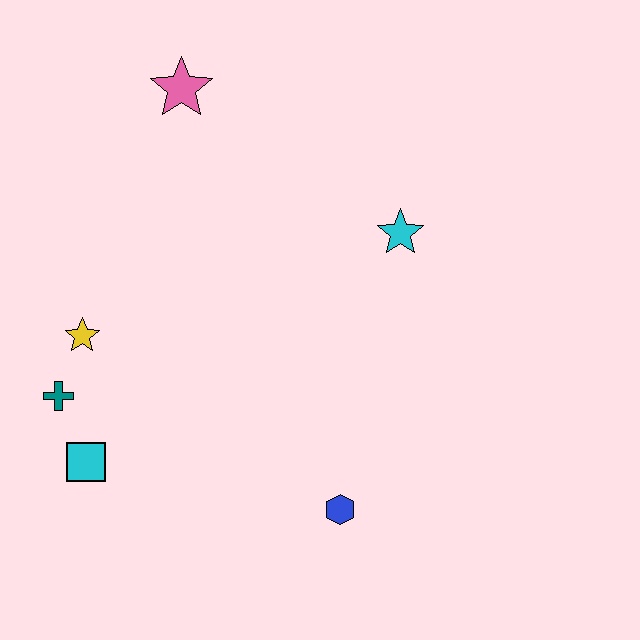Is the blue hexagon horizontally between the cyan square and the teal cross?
No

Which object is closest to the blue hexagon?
The cyan square is closest to the blue hexagon.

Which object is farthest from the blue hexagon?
The pink star is farthest from the blue hexagon.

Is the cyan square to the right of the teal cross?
Yes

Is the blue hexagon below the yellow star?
Yes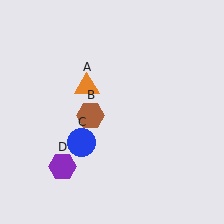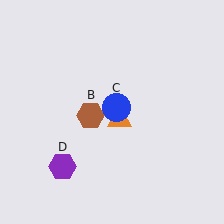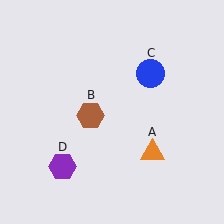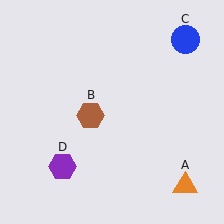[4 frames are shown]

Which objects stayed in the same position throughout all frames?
Brown hexagon (object B) and purple hexagon (object D) remained stationary.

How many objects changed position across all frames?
2 objects changed position: orange triangle (object A), blue circle (object C).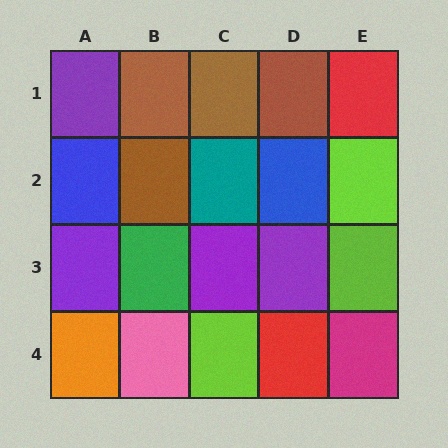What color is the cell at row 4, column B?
Pink.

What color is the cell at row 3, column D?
Purple.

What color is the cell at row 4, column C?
Lime.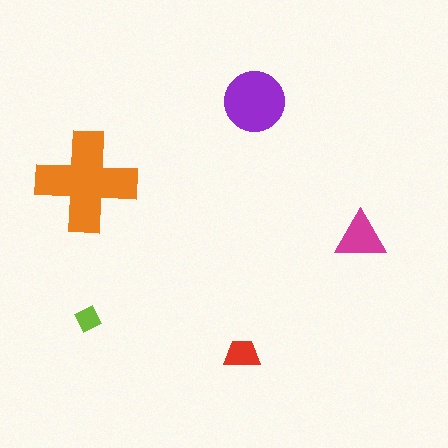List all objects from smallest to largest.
The lime diamond, the red trapezoid, the magenta triangle, the purple circle, the orange cross.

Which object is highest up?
The purple circle is topmost.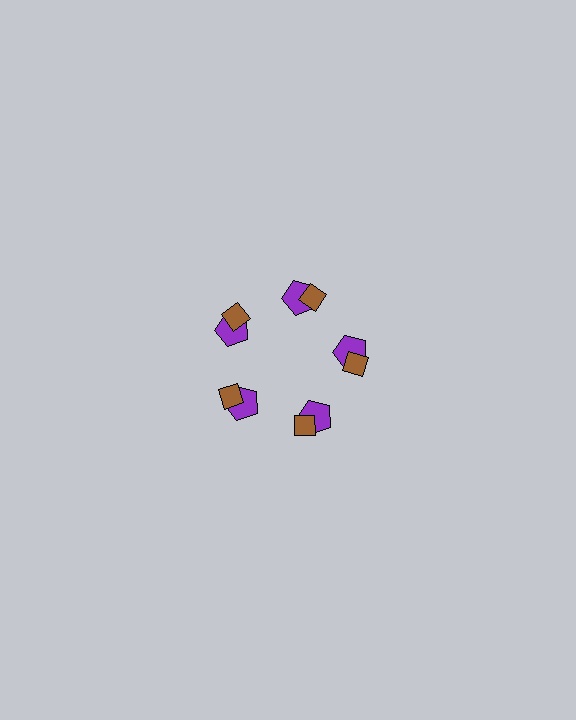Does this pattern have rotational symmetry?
Yes, this pattern has 5-fold rotational symmetry. It looks the same after rotating 72 degrees around the center.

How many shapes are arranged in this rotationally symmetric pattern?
There are 10 shapes, arranged in 5 groups of 2.